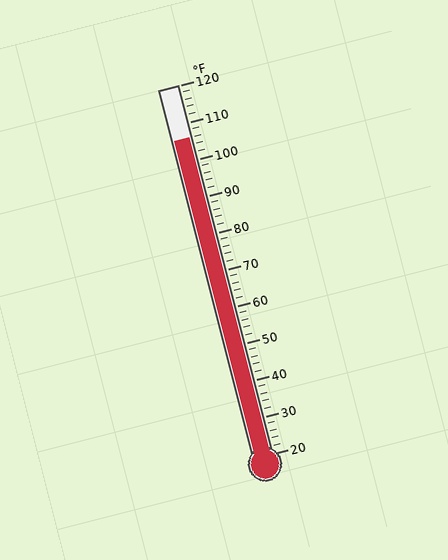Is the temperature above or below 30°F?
The temperature is above 30°F.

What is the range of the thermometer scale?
The thermometer scale ranges from 20°F to 120°F.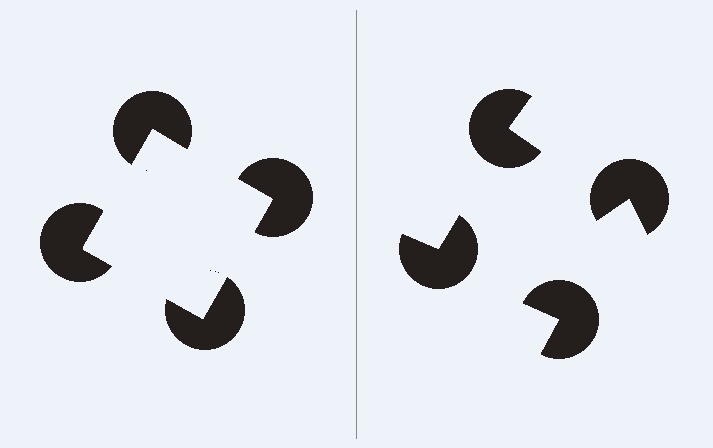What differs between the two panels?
The pac-man discs are positioned identically on both sides; only the wedge orientations differ. On the left they align to a square; on the right they are misaligned.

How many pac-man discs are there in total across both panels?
8 — 4 on each side.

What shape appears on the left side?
An illusory square.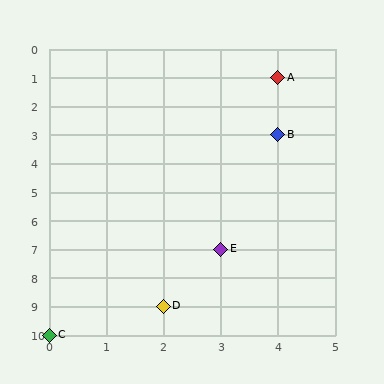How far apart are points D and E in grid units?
Points D and E are 1 column and 2 rows apart (about 2.2 grid units diagonally).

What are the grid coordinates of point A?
Point A is at grid coordinates (4, 1).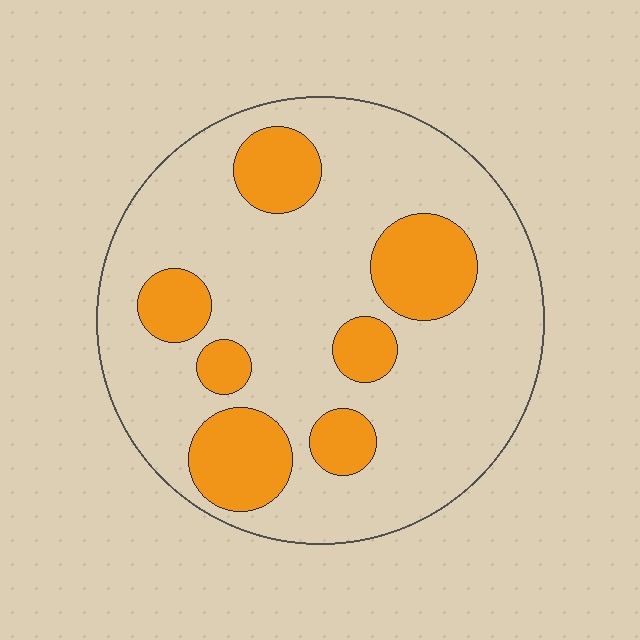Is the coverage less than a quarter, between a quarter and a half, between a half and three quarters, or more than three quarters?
Less than a quarter.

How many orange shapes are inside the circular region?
7.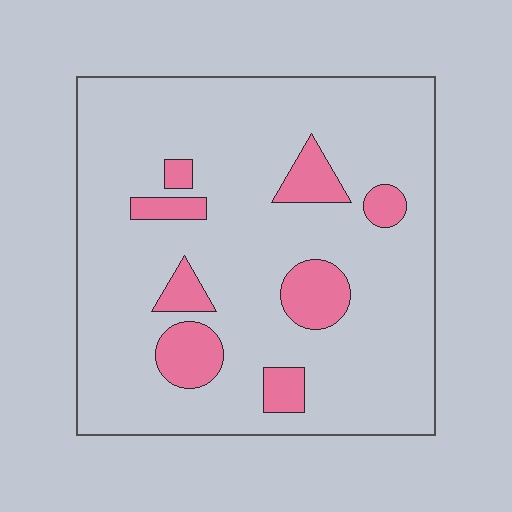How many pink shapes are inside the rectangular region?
8.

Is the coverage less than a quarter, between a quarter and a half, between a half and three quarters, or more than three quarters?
Less than a quarter.